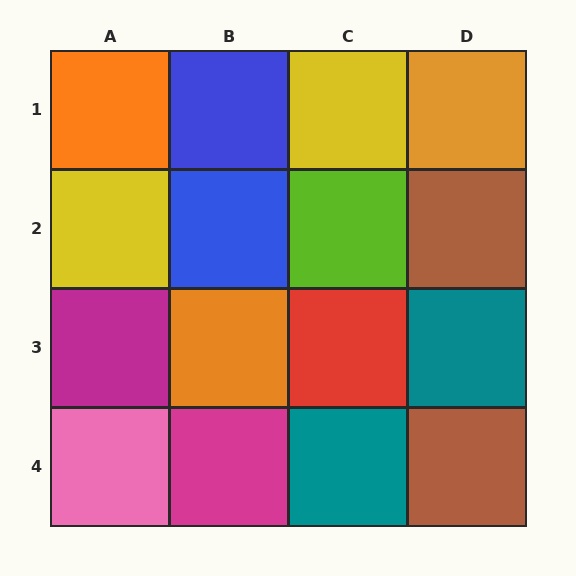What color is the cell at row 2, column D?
Brown.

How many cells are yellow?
2 cells are yellow.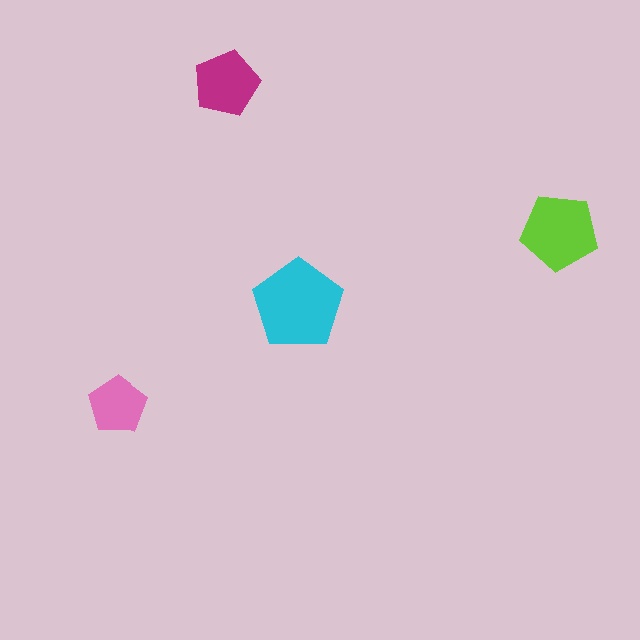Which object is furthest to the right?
The lime pentagon is rightmost.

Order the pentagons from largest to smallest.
the cyan one, the lime one, the magenta one, the pink one.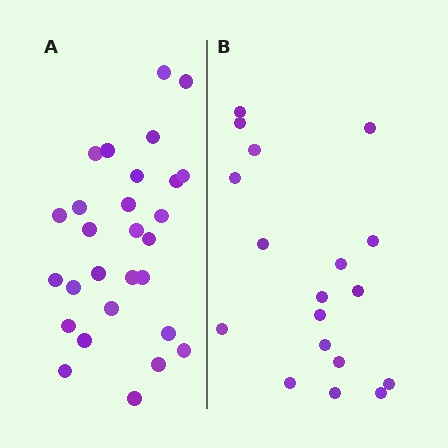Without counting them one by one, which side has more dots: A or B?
Region A (the left region) has more dots.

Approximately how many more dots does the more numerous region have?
Region A has roughly 10 or so more dots than region B.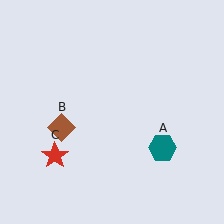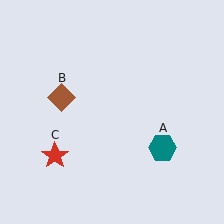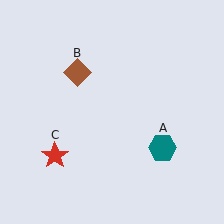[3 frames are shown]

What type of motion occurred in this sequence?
The brown diamond (object B) rotated clockwise around the center of the scene.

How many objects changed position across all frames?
1 object changed position: brown diamond (object B).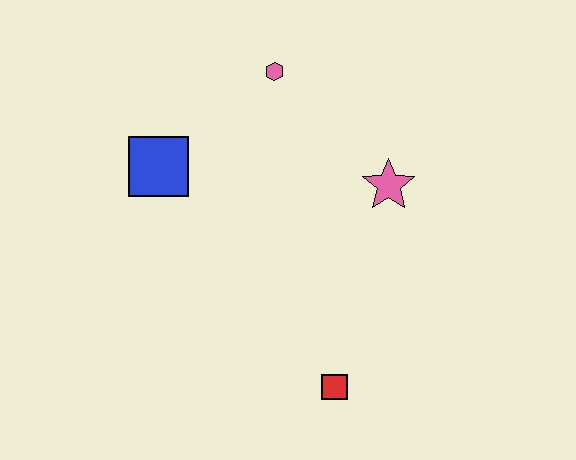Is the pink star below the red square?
No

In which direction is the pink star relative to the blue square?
The pink star is to the right of the blue square.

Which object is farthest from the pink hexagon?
The red square is farthest from the pink hexagon.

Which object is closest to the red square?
The pink star is closest to the red square.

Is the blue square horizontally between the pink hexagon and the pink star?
No